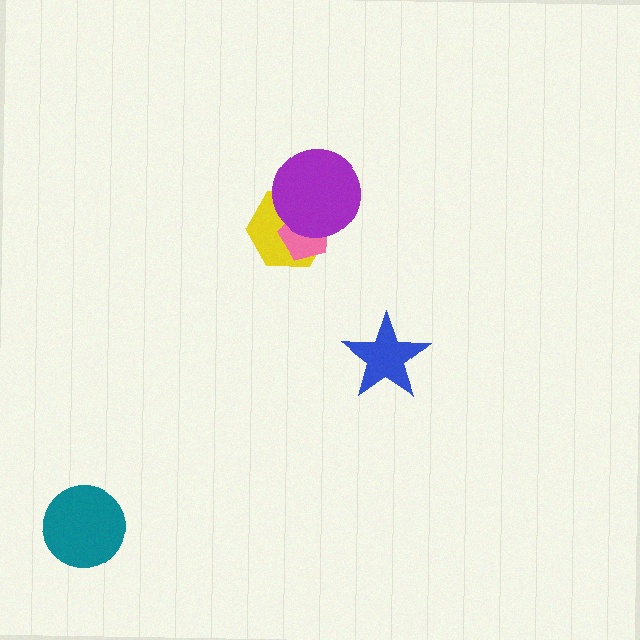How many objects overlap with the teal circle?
0 objects overlap with the teal circle.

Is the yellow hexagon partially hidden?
Yes, it is partially covered by another shape.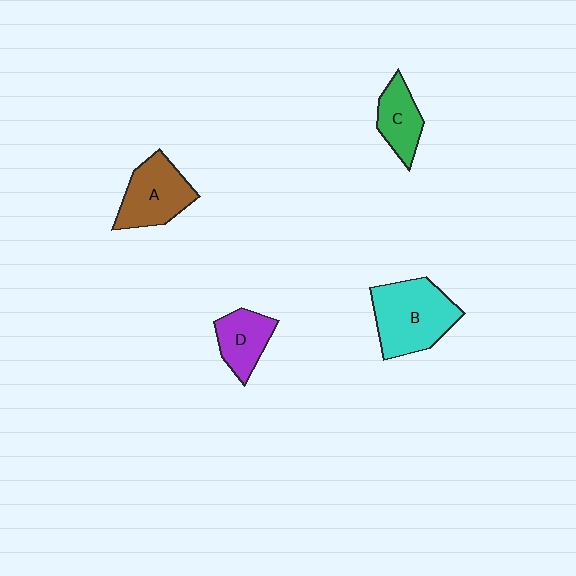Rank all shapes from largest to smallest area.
From largest to smallest: B (cyan), A (brown), D (purple), C (green).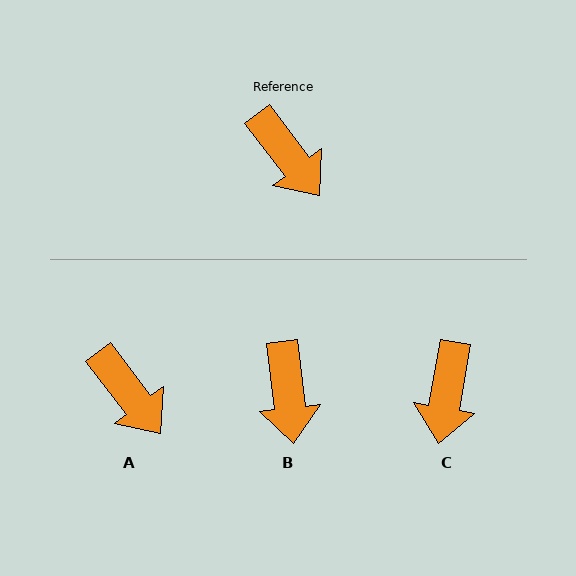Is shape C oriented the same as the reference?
No, it is off by about 47 degrees.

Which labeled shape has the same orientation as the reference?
A.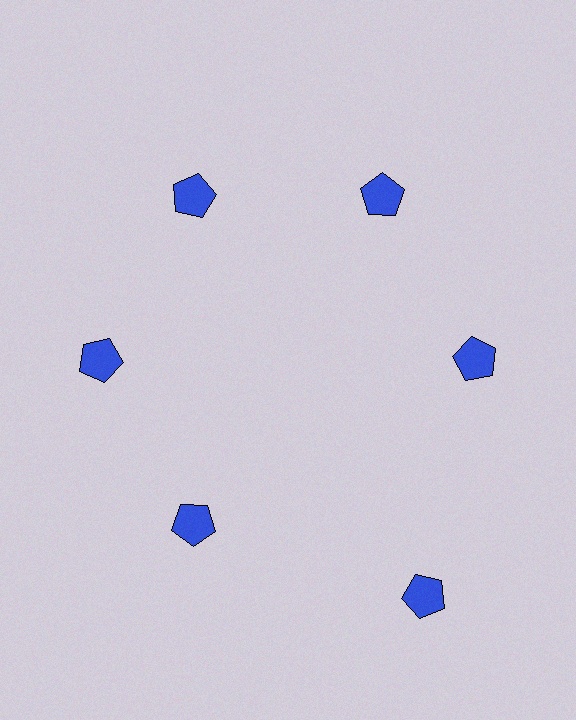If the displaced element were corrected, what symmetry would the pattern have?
It would have 6-fold rotational symmetry — the pattern would map onto itself every 60 degrees.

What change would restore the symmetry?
The symmetry would be restored by moving it inward, back onto the ring so that all 6 pentagons sit at equal angles and equal distance from the center.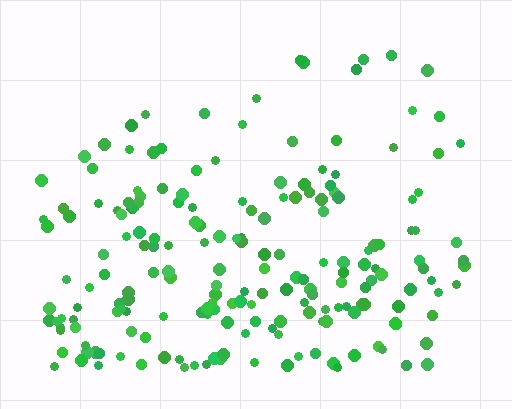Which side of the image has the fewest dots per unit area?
The top.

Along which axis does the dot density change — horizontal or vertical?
Vertical.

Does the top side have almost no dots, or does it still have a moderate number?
Still a moderate number, just noticeably fewer than the bottom.